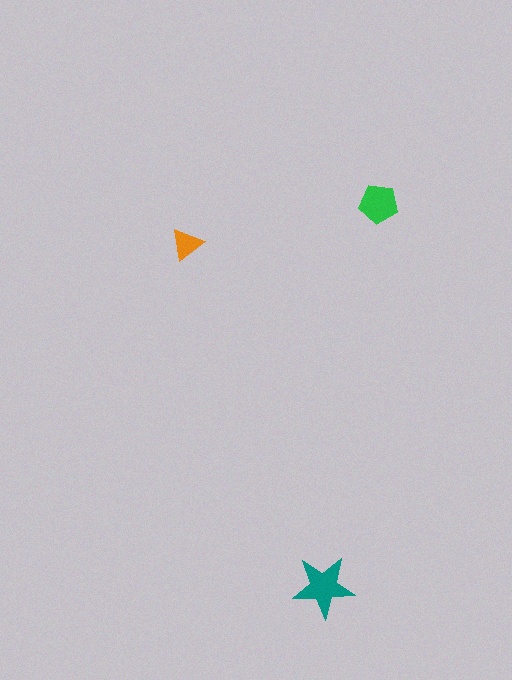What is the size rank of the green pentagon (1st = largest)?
2nd.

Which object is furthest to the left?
The orange triangle is leftmost.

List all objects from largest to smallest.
The teal star, the green pentagon, the orange triangle.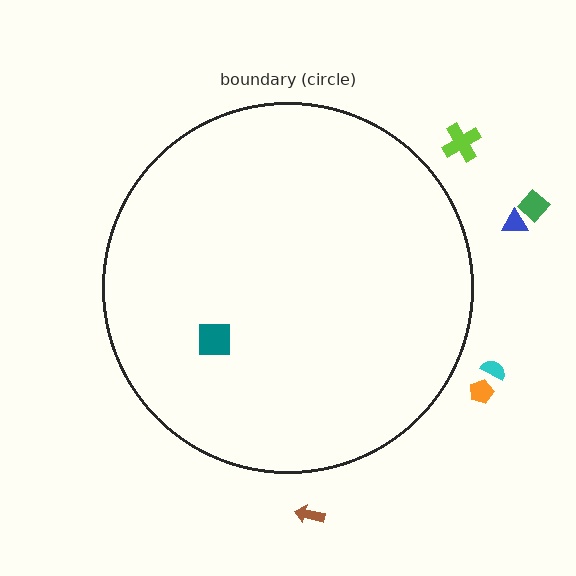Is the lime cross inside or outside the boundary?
Outside.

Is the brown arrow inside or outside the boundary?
Outside.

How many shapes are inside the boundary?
1 inside, 6 outside.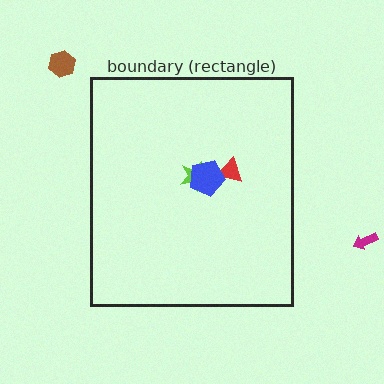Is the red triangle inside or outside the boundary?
Inside.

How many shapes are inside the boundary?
3 inside, 2 outside.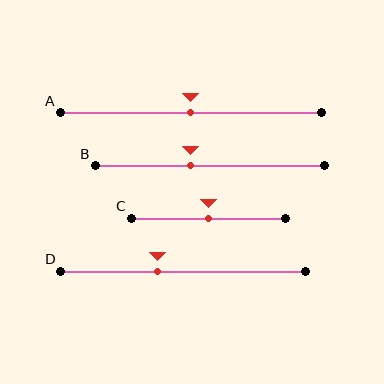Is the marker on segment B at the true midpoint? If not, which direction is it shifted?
No, the marker on segment B is shifted to the left by about 8% of the segment length.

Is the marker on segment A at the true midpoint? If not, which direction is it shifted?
Yes, the marker on segment A is at the true midpoint.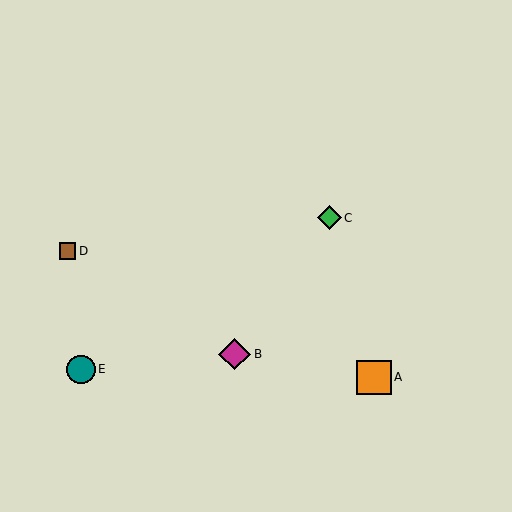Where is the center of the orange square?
The center of the orange square is at (374, 377).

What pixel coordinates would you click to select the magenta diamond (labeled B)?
Click at (235, 354) to select the magenta diamond B.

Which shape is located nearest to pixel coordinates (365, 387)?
The orange square (labeled A) at (374, 377) is nearest to that location.